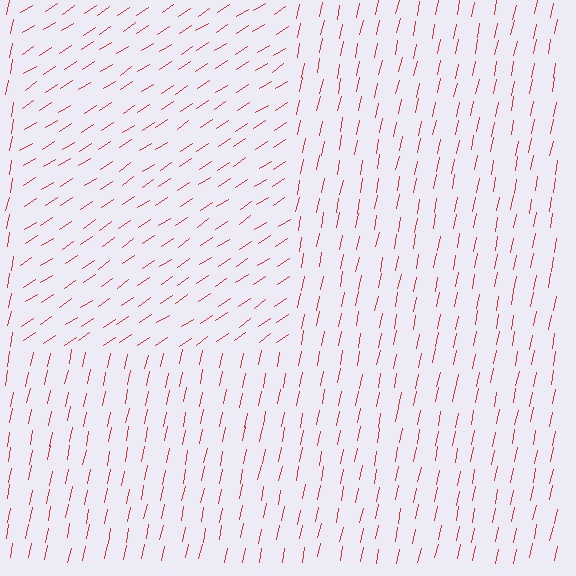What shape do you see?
I see a rectangle.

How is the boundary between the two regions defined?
The boundary is defined purely by a change in line orientation (approximately 45 degrees difference). All lines are the same color and thickness.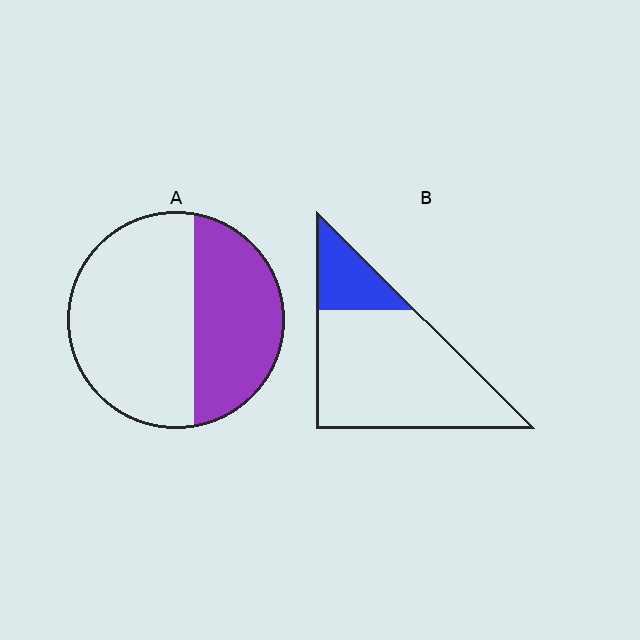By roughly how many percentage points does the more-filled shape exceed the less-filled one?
By roughly 20 percentage points (A over B).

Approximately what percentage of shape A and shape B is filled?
A is approximately 40% and B is approximately 20%.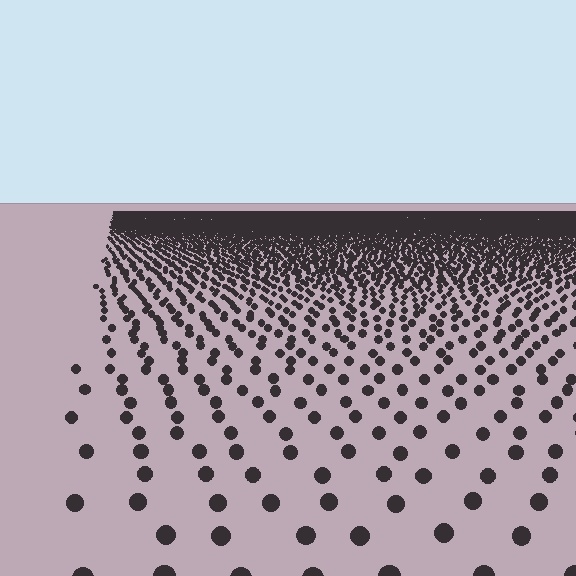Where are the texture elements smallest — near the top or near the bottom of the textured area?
Near the top.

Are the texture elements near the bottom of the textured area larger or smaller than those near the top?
Larger. Near the bottom, elements are closer to the viewer and appear at a bigger on-screen size.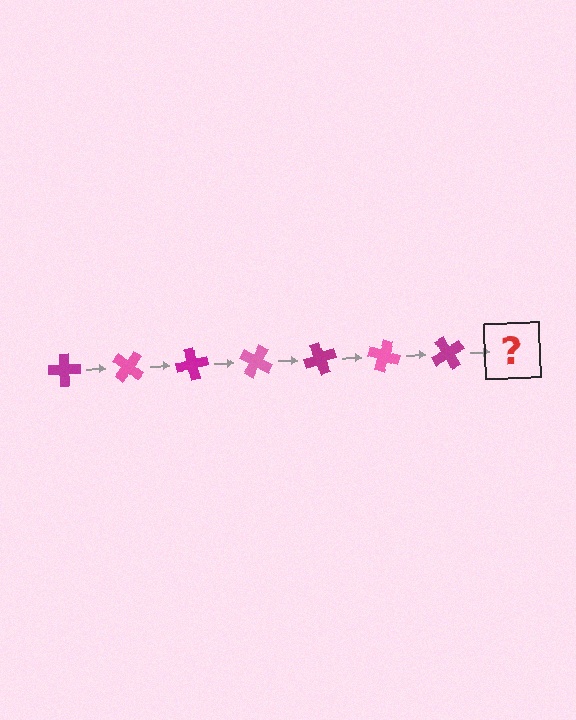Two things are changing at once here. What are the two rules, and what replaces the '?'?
The two rules are that it rotates 40 degrees each step and the color cycles through magenta and pink. The '?' should be a pink cross, rotated 280 degrees from the start.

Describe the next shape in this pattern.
It should be a pink cross, rotated 280 degrees from the start.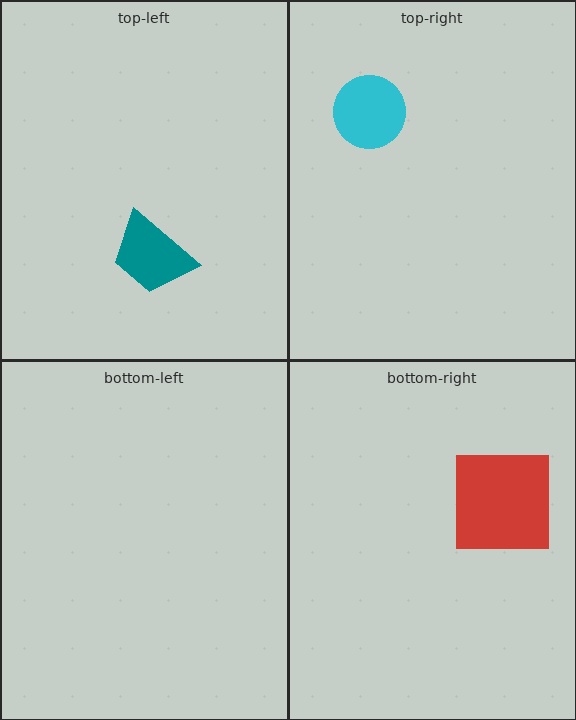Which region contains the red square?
The bottom-right region.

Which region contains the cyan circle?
The top-right region.